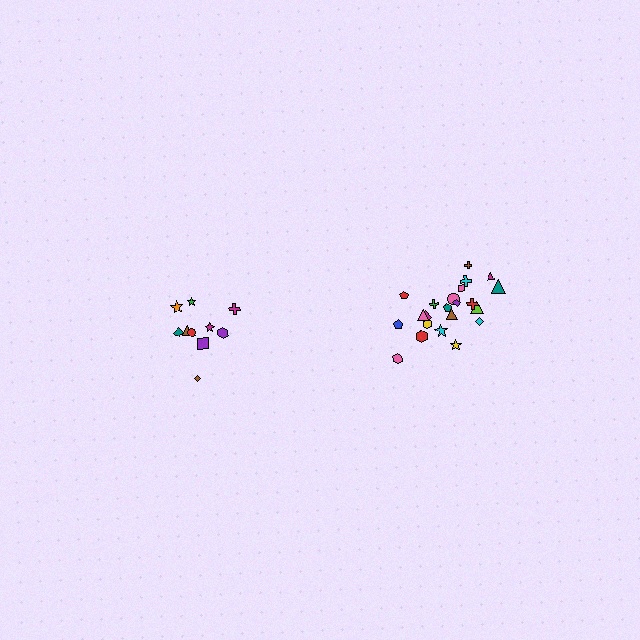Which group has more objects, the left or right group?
The right group.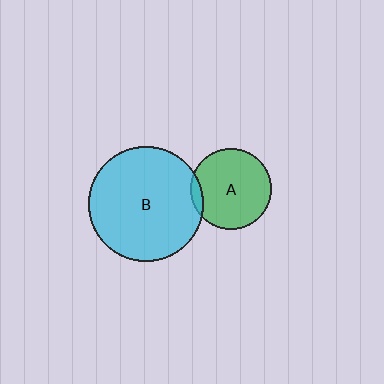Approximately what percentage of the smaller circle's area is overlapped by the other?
Approximately 5%.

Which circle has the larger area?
Circle B (cyan).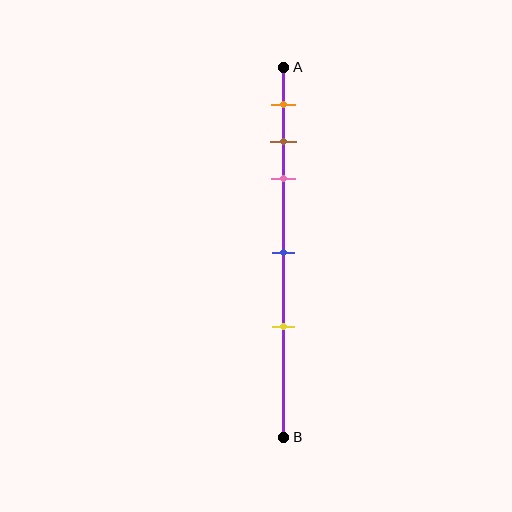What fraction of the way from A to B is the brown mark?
The brown mark is approximately 20% (0.2) of the way from A to B.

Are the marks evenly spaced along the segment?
No, the marks are not evenly spaced.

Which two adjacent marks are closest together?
The brown and pink marks are the closest adjacent pair.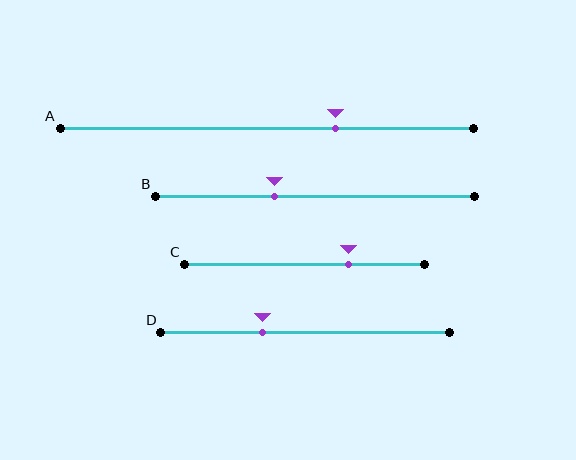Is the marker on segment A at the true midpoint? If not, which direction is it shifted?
No, the marker on segment A is shifted to the right by about 17% of the segment length.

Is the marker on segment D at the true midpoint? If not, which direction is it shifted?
No, the marker on segment D is shifted to the left by about 15% of the segment length.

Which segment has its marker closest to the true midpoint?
Segment B has its marker closest to the true midpoint.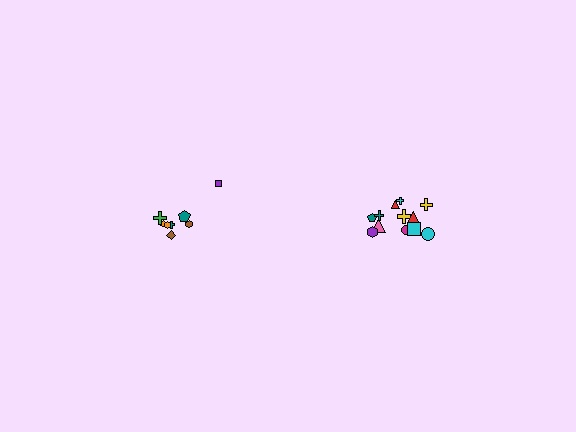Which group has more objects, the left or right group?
The right group.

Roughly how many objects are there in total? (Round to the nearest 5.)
Roughly 20 objects in total.